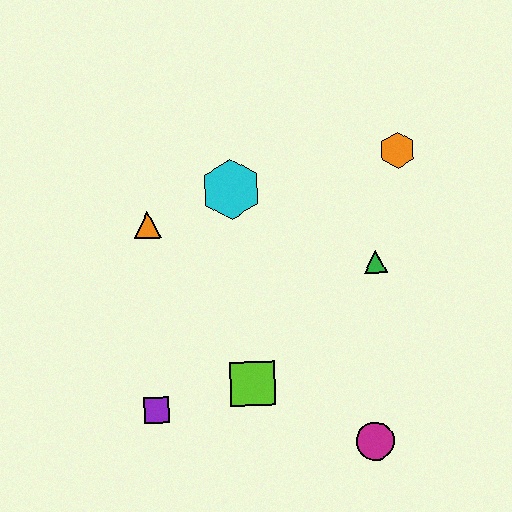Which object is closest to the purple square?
The lime square is closest to the purple square.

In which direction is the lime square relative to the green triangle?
The lime square is to the left of the green triangle.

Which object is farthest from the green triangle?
The purple square is farthest from the green triangle.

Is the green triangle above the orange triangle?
No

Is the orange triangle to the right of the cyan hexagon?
No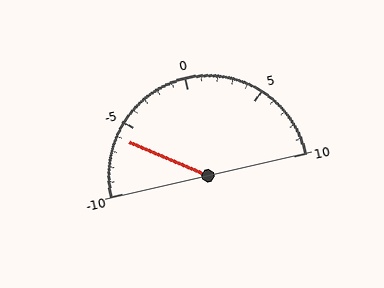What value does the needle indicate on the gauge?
The needle indicates approximately -6.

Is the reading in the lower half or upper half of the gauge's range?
The reading is in the lower half of the range (-10 to 10).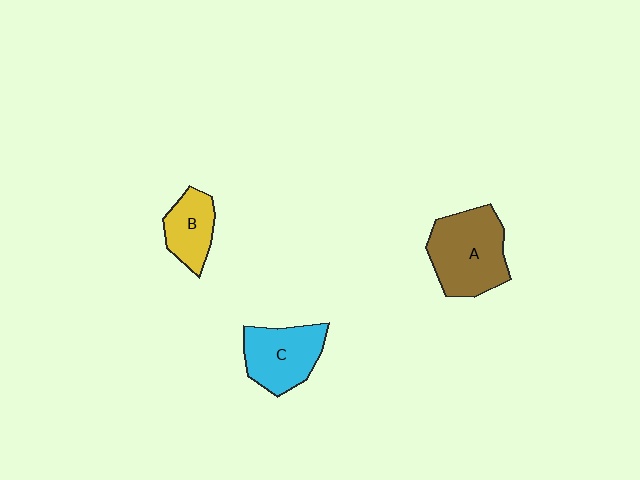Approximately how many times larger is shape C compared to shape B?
Approximately 1.4 times.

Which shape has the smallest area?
Shape B (yellow).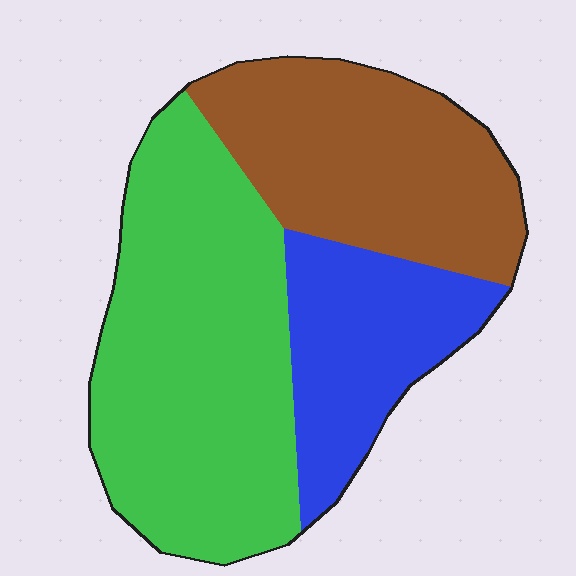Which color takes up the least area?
Blue, at roughly 20%.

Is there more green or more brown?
Green.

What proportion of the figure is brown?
Brown covers around 30% of the figure.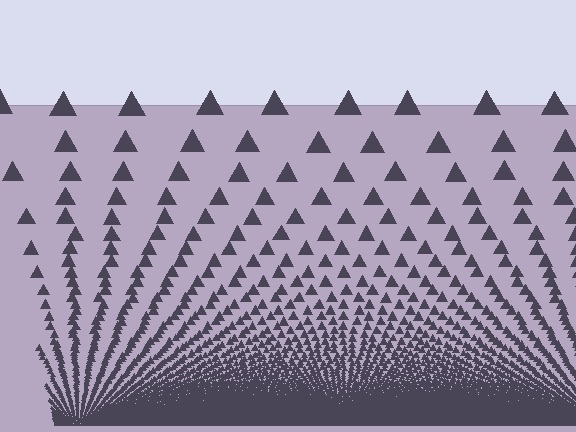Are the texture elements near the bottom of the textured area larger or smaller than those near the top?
Smaller. The gradient is inverted — elements near the bottom are smaller and denser.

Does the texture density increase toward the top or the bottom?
Density increases toward the bottom.